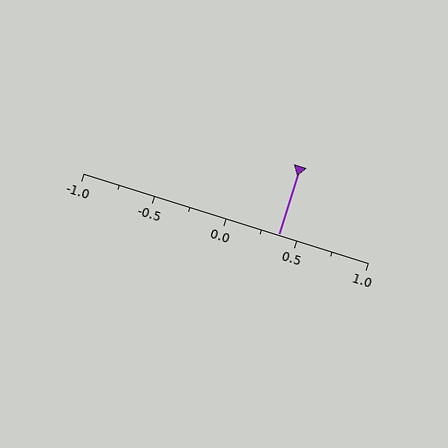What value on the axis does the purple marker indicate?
The marker indicates approximately 0.38.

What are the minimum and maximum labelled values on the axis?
The axis runs from -1.0 to 1.0.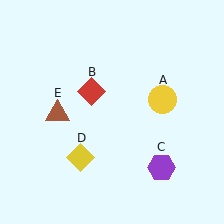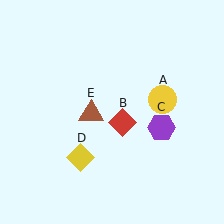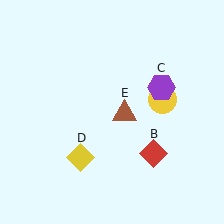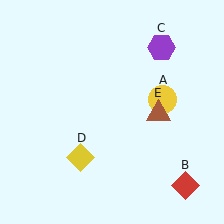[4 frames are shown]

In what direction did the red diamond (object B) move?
The red diamond (object B) moved down and to the right.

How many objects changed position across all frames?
3 objects changed position: red diamond (object B), purple hexagon (object C), brown triangle (object E).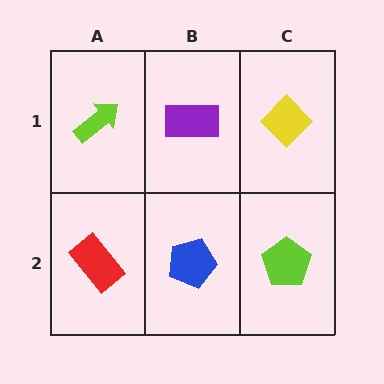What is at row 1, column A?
A lime arrow.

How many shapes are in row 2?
3 shapes.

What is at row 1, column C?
A yellow diamond.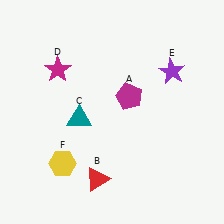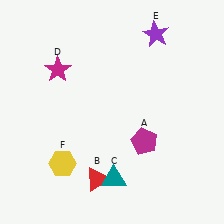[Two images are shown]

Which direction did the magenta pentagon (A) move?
The magenta pentagon (A) moved down.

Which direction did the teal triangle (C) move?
The teal triangle (C) moved down.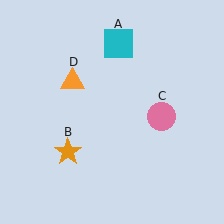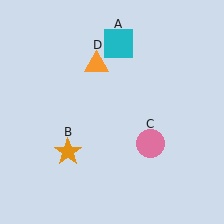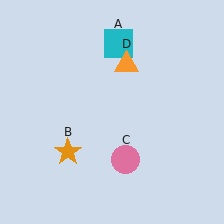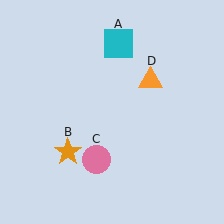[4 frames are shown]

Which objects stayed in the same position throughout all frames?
Cyan square (object A) and orange star (object B) remained stationary.